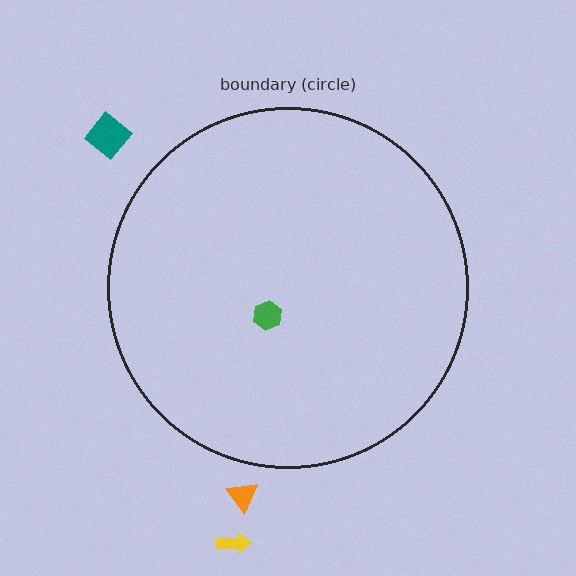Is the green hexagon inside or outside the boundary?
Inside.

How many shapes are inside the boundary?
1 inside, 3 outside.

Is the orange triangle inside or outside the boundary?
Outside.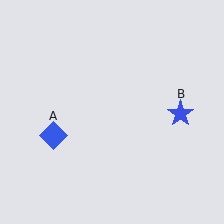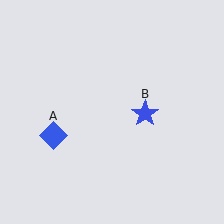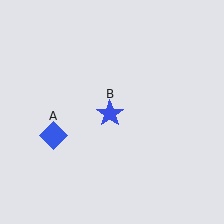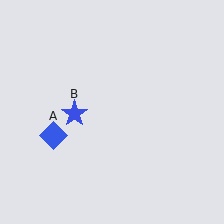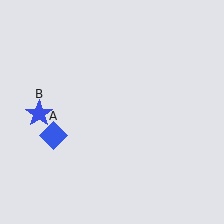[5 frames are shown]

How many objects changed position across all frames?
1 object changed position: blue star (object B).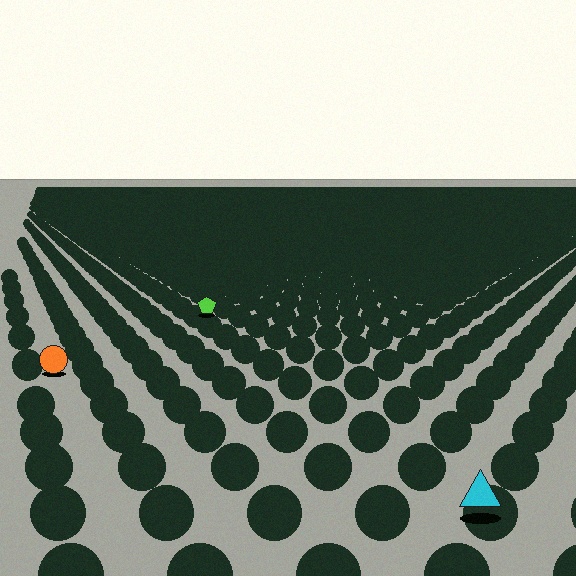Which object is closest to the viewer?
The cyan triangle is closest. The texture marks near it are larger and more spread out.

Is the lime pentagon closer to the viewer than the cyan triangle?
No. The cyan triangle is closer — you can tell from the texture gradient: the ground texture is coarser near it.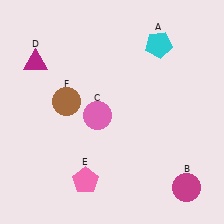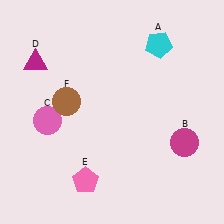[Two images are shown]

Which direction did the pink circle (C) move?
The pink circle (C) moved left.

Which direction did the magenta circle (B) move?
The magenta circle (B) moved up.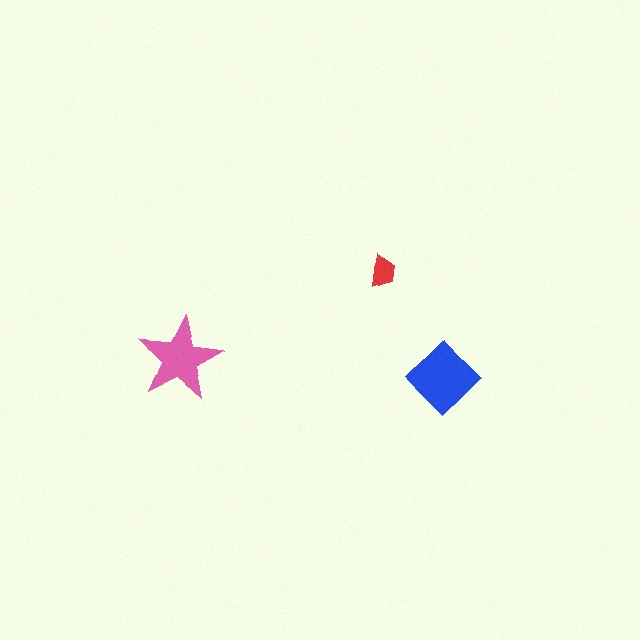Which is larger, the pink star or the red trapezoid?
The pink star.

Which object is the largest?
The blue diamond.